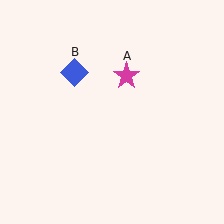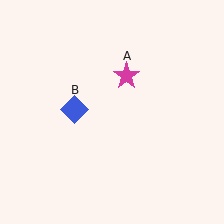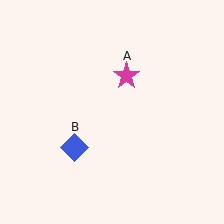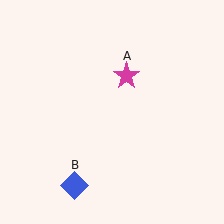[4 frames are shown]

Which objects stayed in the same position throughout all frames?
Magenta star (object A) remained stationary.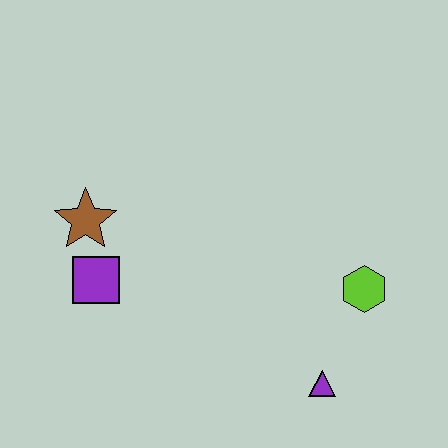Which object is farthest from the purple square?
The lime hexagon is farthest from the purple square.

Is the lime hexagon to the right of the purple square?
Yes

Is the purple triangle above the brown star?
No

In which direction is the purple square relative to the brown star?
The purple square is below the brown star.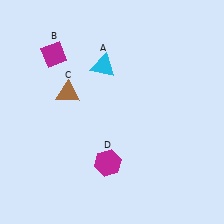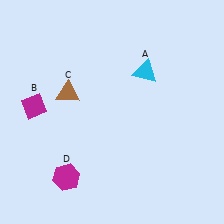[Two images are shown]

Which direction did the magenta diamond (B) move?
The magenta diamond (B) moved down.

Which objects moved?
The objects that moved are: the cyan triangle (A), the magenta diamond (B), the magenta hexagon (D).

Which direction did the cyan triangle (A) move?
The cyan triangle (A) moved right.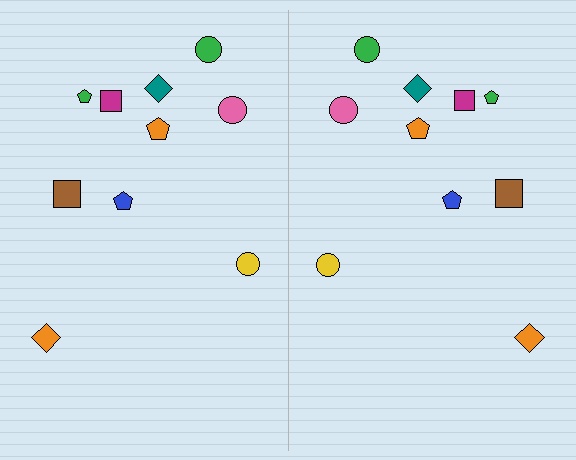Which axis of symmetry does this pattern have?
The pattern has a vertical axis of symmetry running through the center of the image.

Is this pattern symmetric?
Yes, this pattern has bilateral (reflection) symmetry.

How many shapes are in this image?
There are 20 shapes in this image.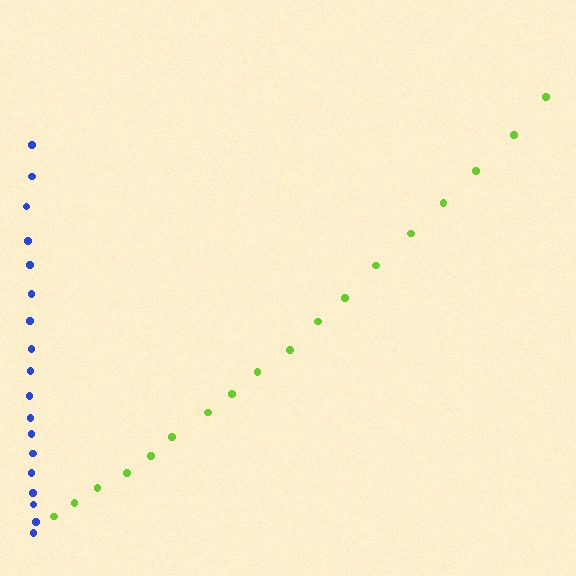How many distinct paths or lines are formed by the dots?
There are 2 distinct paths.